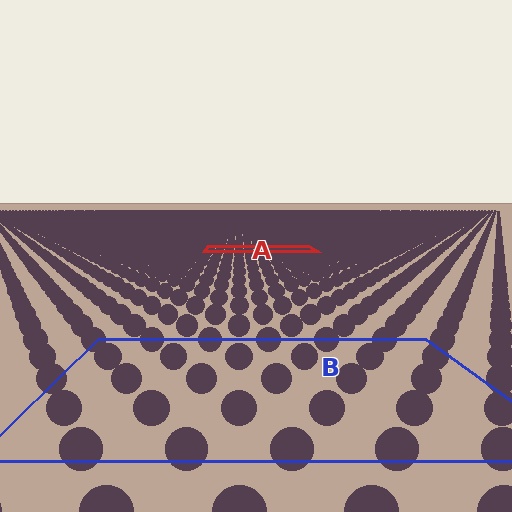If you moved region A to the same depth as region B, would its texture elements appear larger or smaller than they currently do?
They would appear larger. At a closer depth, the same texture elements are projected at a bigger on-screen size.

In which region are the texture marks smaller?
The texture marks are smaller in region A, because it is farther away.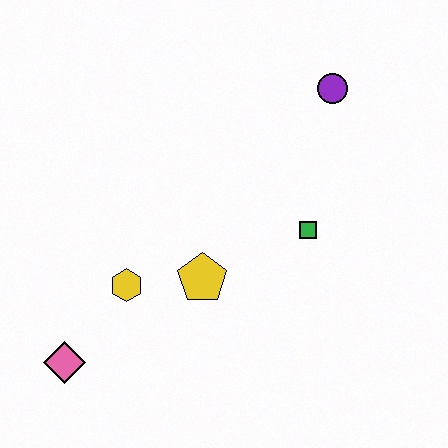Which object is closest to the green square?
The yellow pentagon is closest to the green square.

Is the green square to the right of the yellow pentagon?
Yes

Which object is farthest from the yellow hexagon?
The purple circle is farthest from the yellow hexagon.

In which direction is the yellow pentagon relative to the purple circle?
The yellow pentagon is below the purple circle.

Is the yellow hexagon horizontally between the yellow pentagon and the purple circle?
No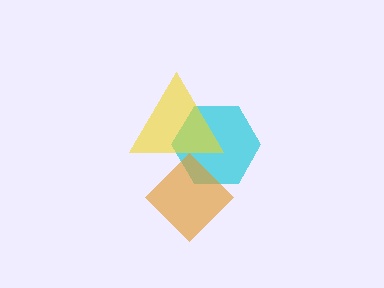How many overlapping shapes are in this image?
There are 3 overlapping shapes in the image.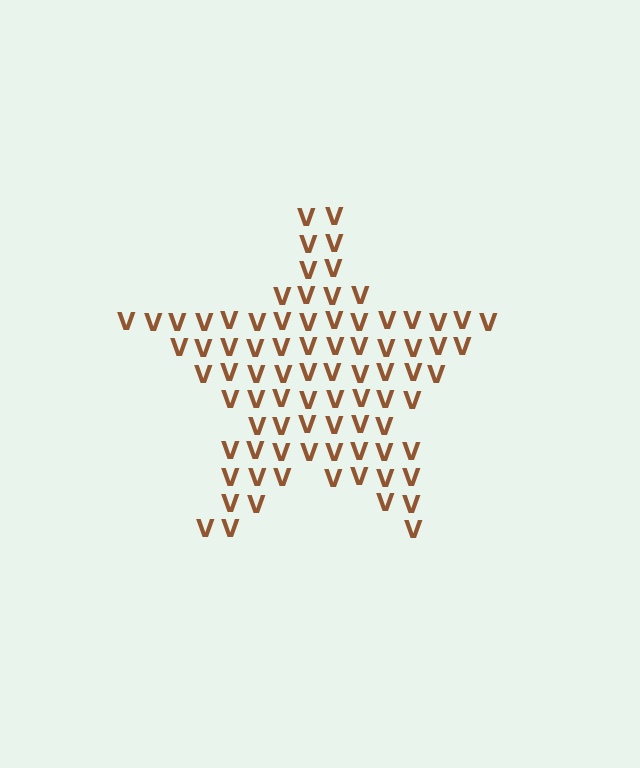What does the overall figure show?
The overall figure shows a star.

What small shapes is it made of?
It is made of small letter V's.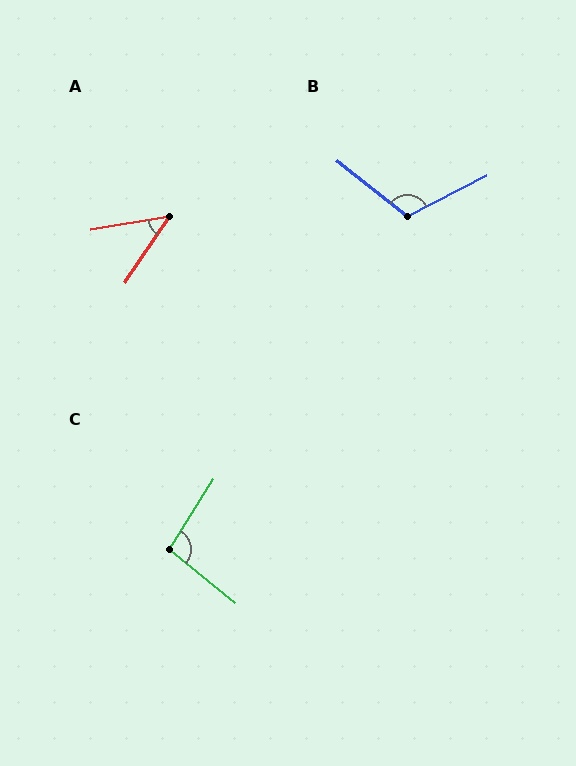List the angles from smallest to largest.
A (46°), C (97°), B (114°).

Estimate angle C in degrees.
Approximately 97 degrees.